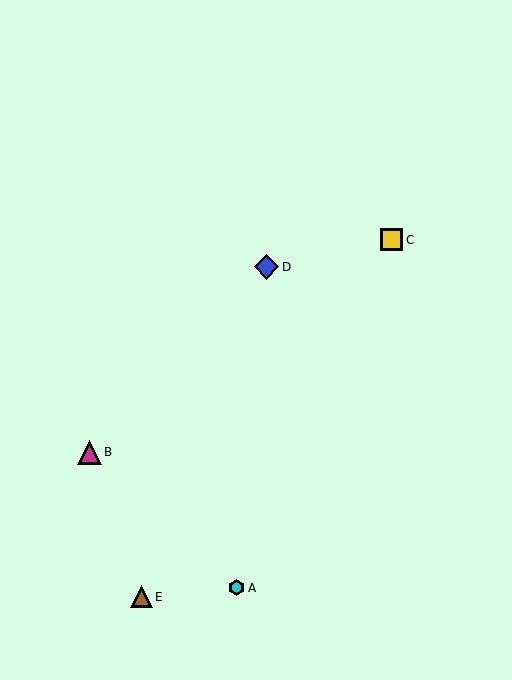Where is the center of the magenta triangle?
The center of the magenta triangle is at (89, 452).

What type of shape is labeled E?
Shape E is a brown triangle.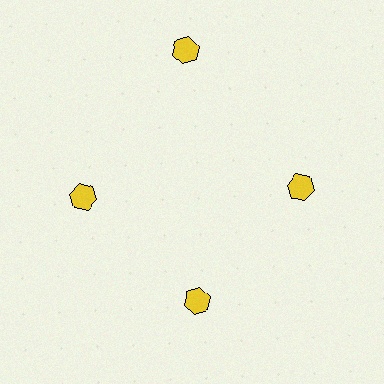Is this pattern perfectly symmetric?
No. The 4 yellow hexagons are arranged in a ring, but one element near the 12 o'clock position is pushed outward from the center, breaking the 4-fold rotational symmetry.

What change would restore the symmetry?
The symmetry would be restored by moving it inward, back onto the ring so that all 4 hexagons sit at equal angles and equal distance from the center.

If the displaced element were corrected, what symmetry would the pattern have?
It would have 4-fold rotational symmetry — the pattern would map onto itself every 90 degrees.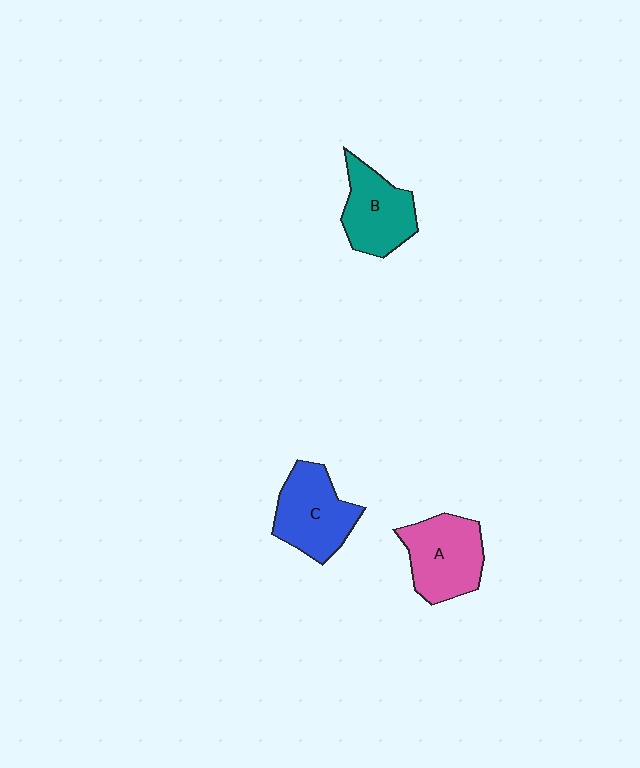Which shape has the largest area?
Shape A (pink).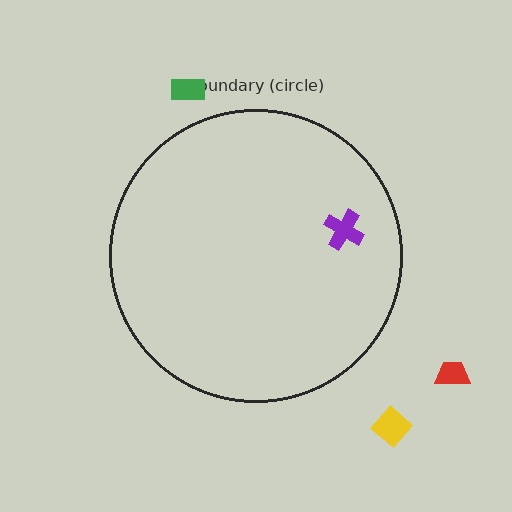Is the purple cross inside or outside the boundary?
Inside.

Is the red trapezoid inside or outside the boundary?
Outside.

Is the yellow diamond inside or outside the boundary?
Outside.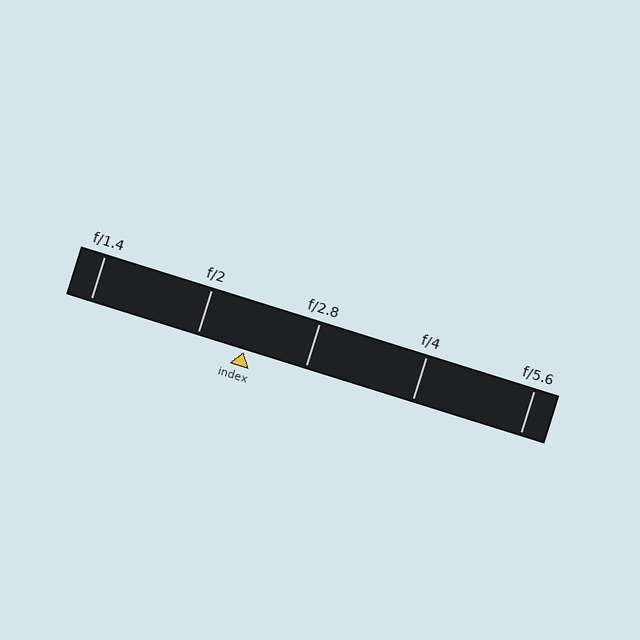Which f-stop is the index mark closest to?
The index mark is closest to f/2.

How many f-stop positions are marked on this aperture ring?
There are 5 f-stop positions marked.